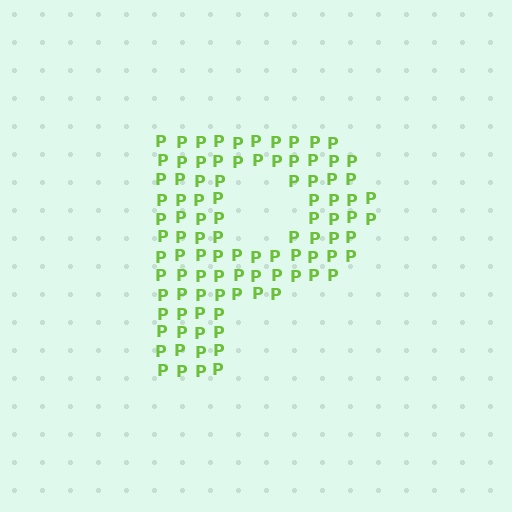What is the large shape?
The large shape is the letter P.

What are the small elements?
The small elements are letter P's.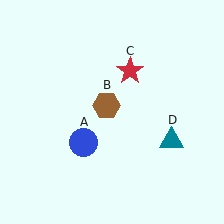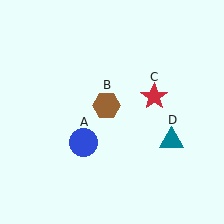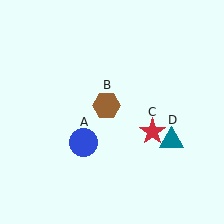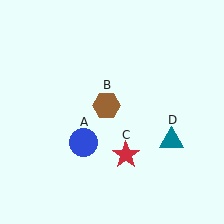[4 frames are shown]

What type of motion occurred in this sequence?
The red star (object C) rotated clockwise around the center of the scene.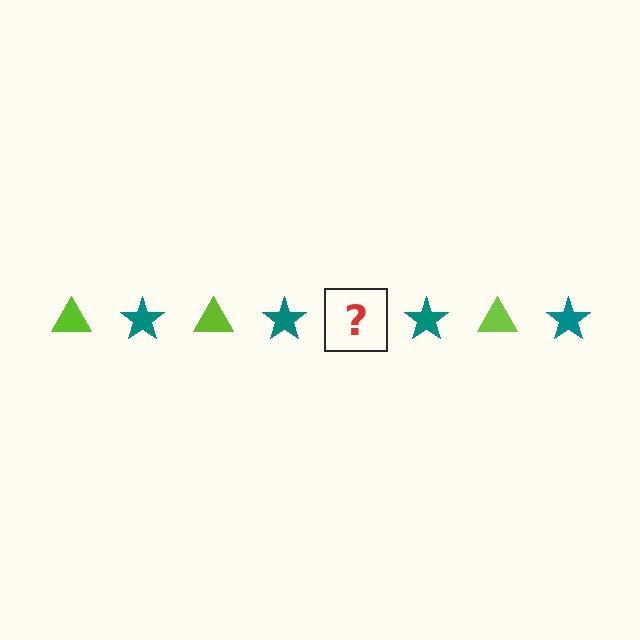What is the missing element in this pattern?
The missing element is a lime triangle.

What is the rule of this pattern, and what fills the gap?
The rule is that the pattern alternates between lime triangle and teal star. The gap should be filled with a lime triangle.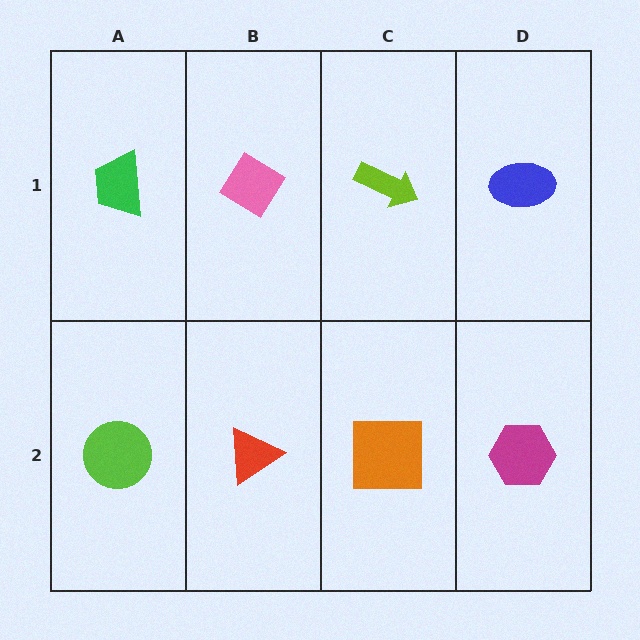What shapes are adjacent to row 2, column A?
A green trapezoid (row 1, column A), a red triangle (row 2, column B).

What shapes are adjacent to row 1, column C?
An orange square (row 2, column C), a pink diamond (row 1, column B), a blue ellipse (row 1, column D).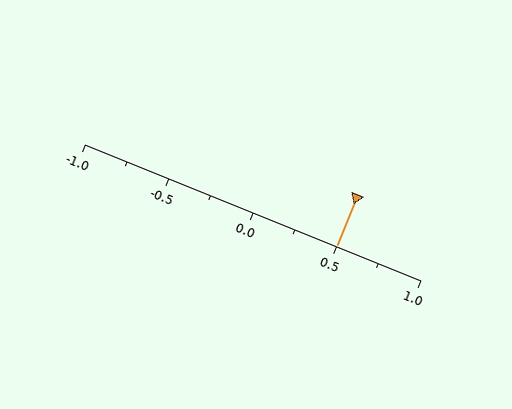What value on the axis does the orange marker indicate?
The marker indicates approximately 0.5.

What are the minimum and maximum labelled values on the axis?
The axis runs from -1.0 to 1.0.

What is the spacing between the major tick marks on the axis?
The major ticks are spaced 0.5 apart.